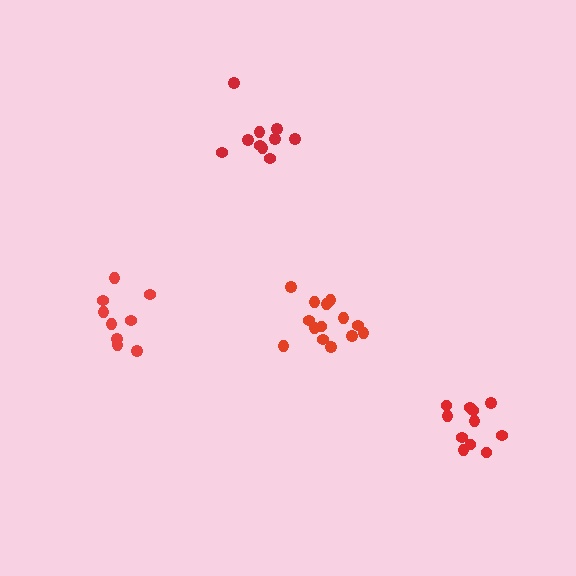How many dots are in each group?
Group 1: 15 dots, Group 2: 10 dots, Group 3: 11 dots, Group 4: 9 dots (45 total).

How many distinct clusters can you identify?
There are 4 distinct clusters.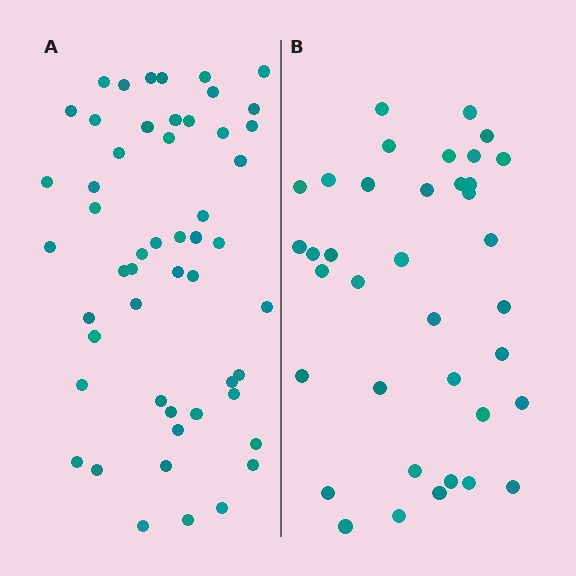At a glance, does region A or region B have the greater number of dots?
Region A (the left region) has more dots.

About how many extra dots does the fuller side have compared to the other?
Region A has approximately 15 more dots than region B.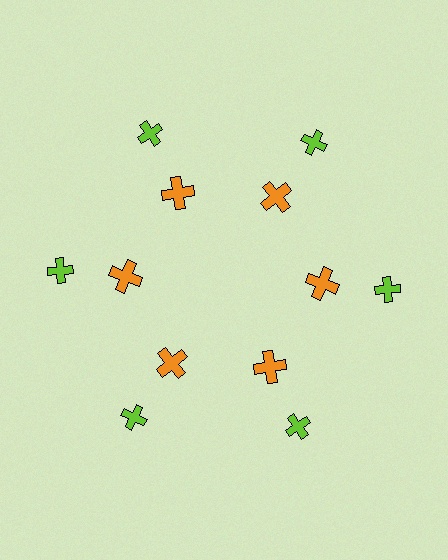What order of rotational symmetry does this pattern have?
This pattern has 6-fold rotational symmetry.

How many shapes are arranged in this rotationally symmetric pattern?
There are 12 shapes, arranged in 6 groups of 2.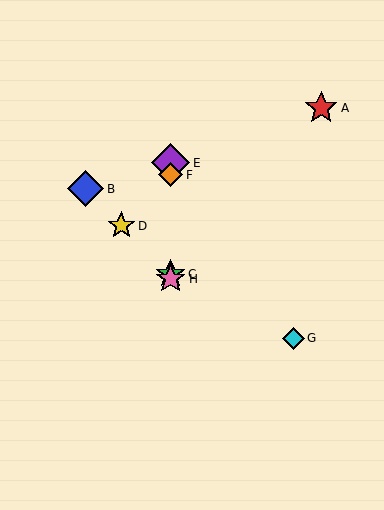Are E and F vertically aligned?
Yes, both are at x≈171.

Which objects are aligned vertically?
Objects C, E, F, H are aligned vertically.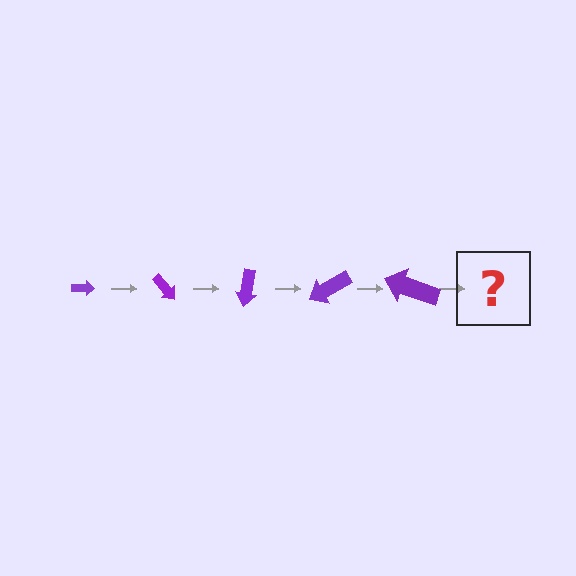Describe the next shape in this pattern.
It should be an arrow, larger than the previous one and rotated 250 degrees from the start.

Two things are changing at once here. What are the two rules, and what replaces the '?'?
The two rules are that the arrow grows larger each step and it rotates 50 degrees each step. The '?' should be an arrow, larger than the previous one and rotated 250 degrees from the start.